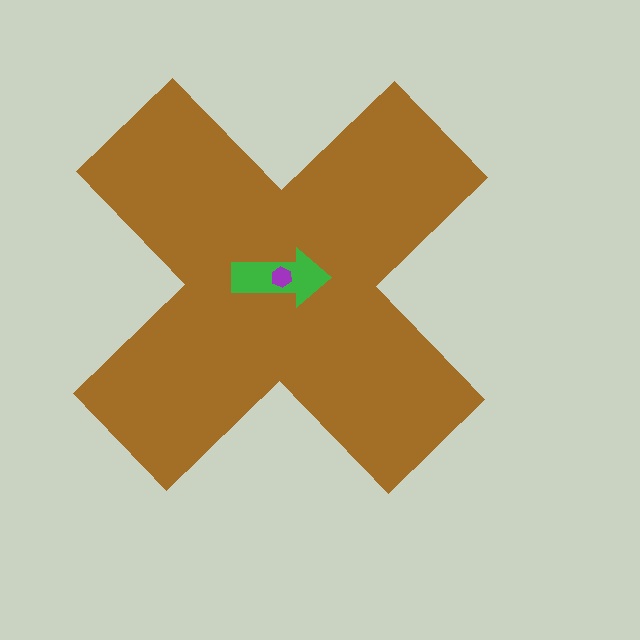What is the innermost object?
The purple hexagon.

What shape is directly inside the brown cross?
The green arrow.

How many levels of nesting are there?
3.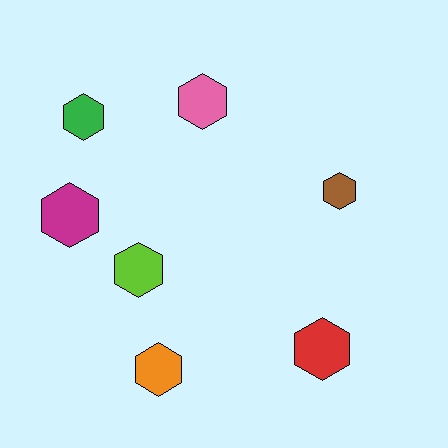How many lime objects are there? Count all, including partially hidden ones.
There is 1 lime object.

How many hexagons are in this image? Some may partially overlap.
There are 7 hexagons.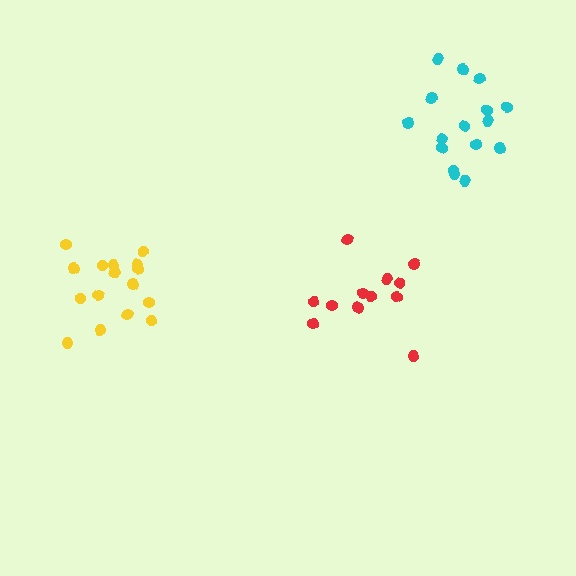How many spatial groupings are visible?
There are 3 spatial groupings.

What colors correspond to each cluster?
The clusters are colored: red, cyan, yellow.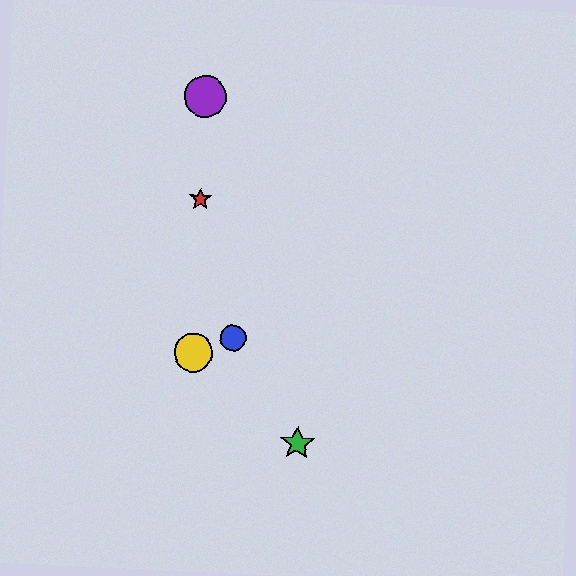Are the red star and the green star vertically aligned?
No, the red star is at x≈200 and the green star is at x≈297.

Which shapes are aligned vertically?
The red star, the yellow circle, the purple circle are aligned vertically.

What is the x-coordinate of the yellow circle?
The yellow circle is at x≈193.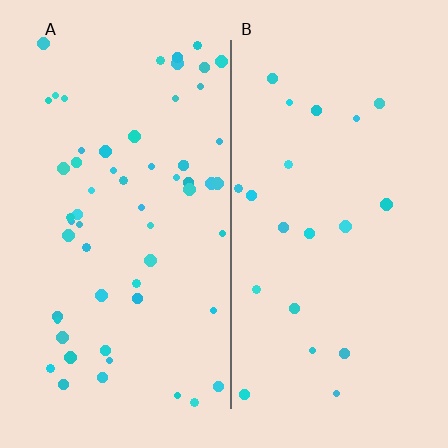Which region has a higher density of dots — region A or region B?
A (the left).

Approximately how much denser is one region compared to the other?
Approximately 2.8× — region A over region B.